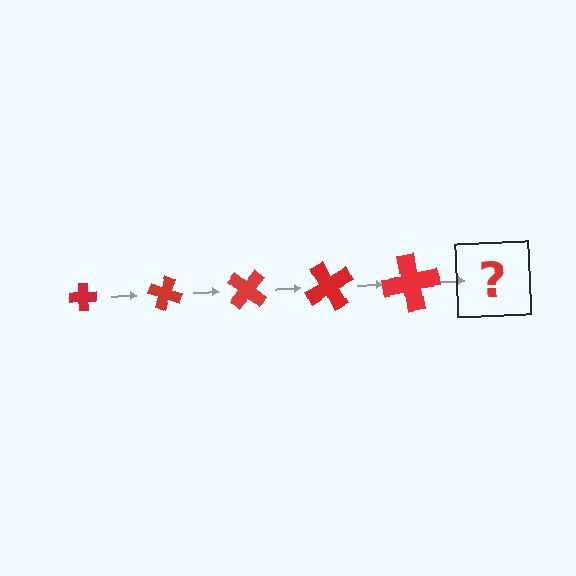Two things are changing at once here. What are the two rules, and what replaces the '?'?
The two rules are that the cross grows larger each step and it rotates 20 degrees each step. The '?' should be a cross, larger than the previous one and rotated 100 degrees from the start.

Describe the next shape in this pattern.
It should be a cross, larger than the previous one and rotated 100 degrees from the start.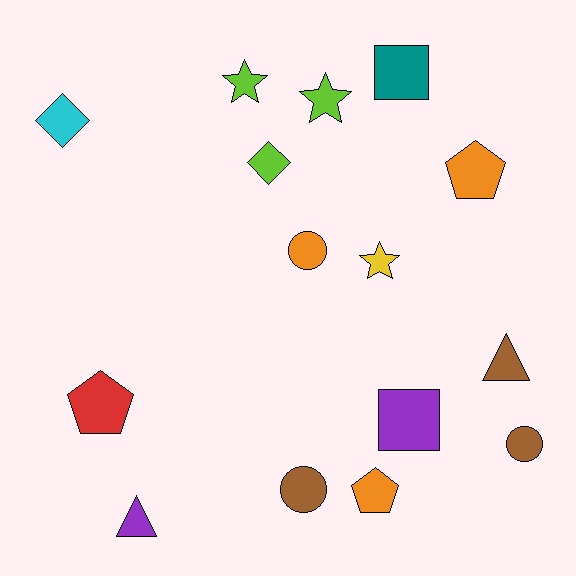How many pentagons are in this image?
There are 3 pentagons.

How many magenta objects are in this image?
There are no magenta objects.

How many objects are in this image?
There are 15 objects.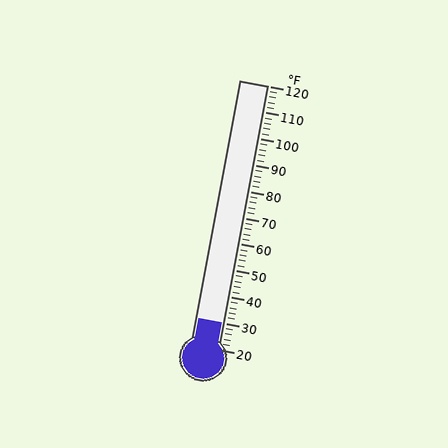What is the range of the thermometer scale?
The thermometer scale ranges from 20°F to 120°F.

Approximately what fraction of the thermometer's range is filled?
The thermometer is filled to approximately 10% of its range.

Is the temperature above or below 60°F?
The temperature is below 60°F.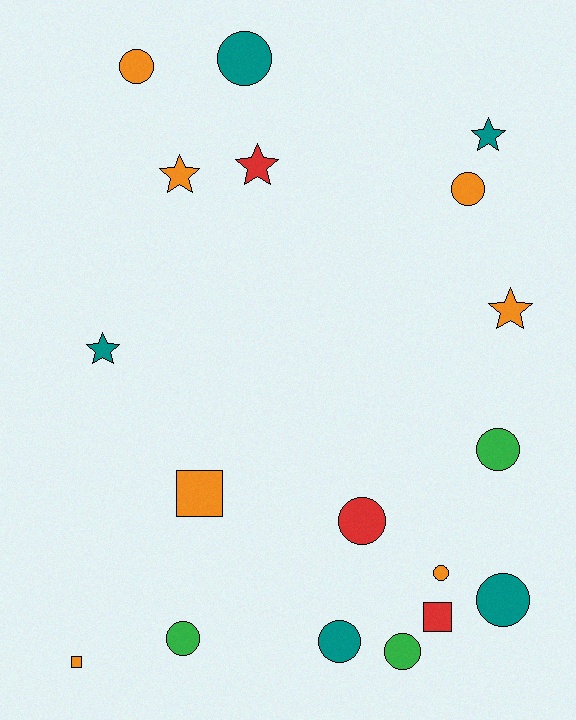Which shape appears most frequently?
Circle, with 10 objects.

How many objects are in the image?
There are 18 objects.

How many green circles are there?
There are 3 green circles.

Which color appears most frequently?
Orange, with 7 objects.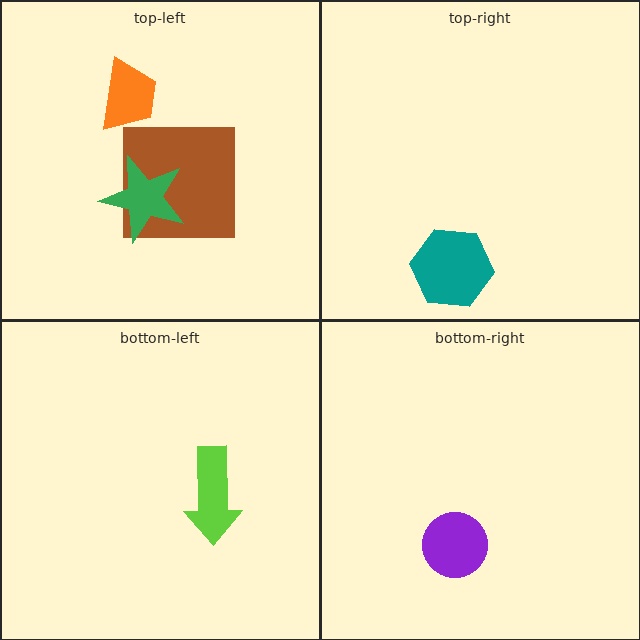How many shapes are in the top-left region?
3.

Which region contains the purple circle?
The bottom-right region.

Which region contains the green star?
The top-left region.